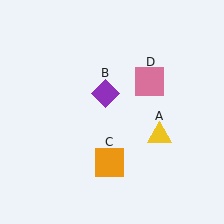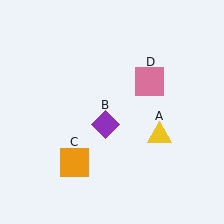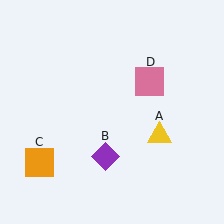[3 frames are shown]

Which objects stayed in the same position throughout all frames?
Yellow triangle (object A) and pink square (object D) remained stationary.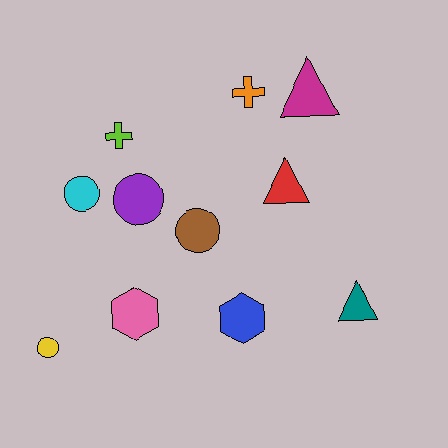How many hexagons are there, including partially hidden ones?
There are 2 hexagons.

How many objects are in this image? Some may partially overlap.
There are 11 objects.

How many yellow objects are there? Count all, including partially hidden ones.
There is 1 yellow object.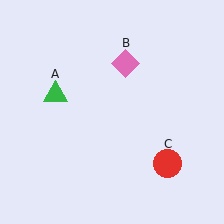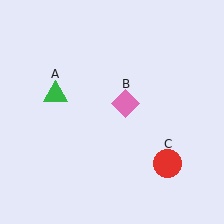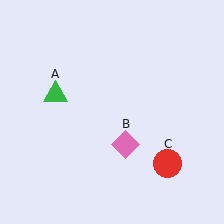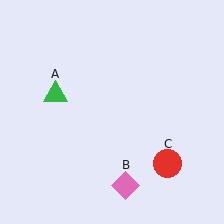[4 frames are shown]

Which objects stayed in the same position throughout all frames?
Green triangle (object A) and red circle (object C) remained stationary.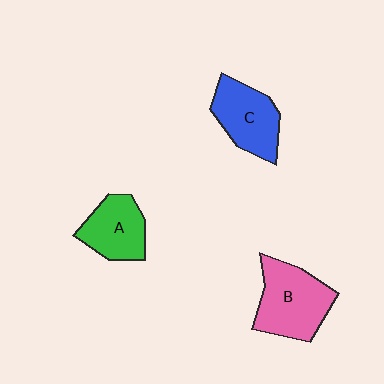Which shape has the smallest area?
Shape A (green).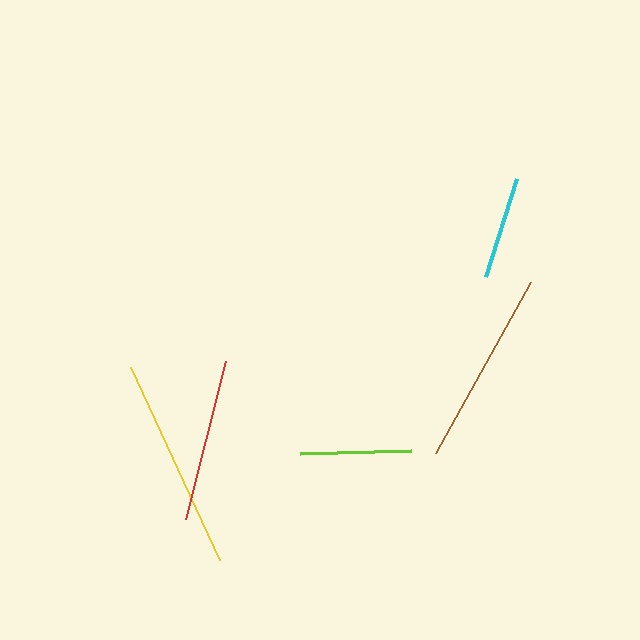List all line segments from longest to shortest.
From longest to shortest: yellow, brown, red, lime, cyan.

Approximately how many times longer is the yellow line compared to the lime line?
The yellow line is approximately 1.9 times the length of the lime line.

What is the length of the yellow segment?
The yellow segment is approximately 212 pixels long.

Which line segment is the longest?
The yellow line is the longest at approximately 212 pixels.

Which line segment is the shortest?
The cyan line is the shortest at approximately 102 pixels.